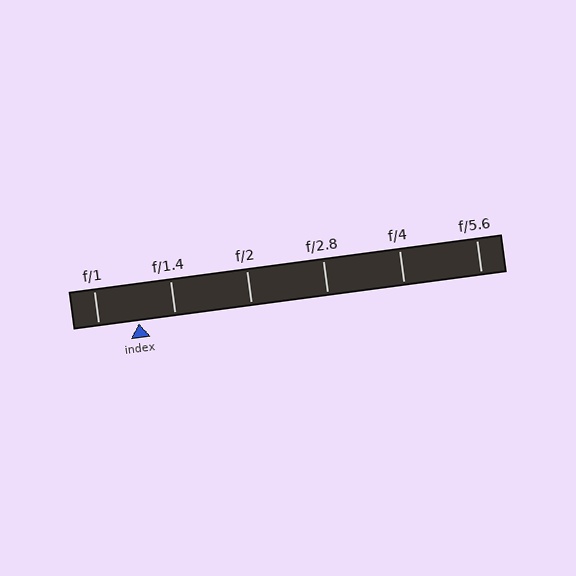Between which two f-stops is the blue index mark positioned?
The index mark is between f/1 and f/1.4.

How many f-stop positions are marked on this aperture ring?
There are 6 f-stop positions marked.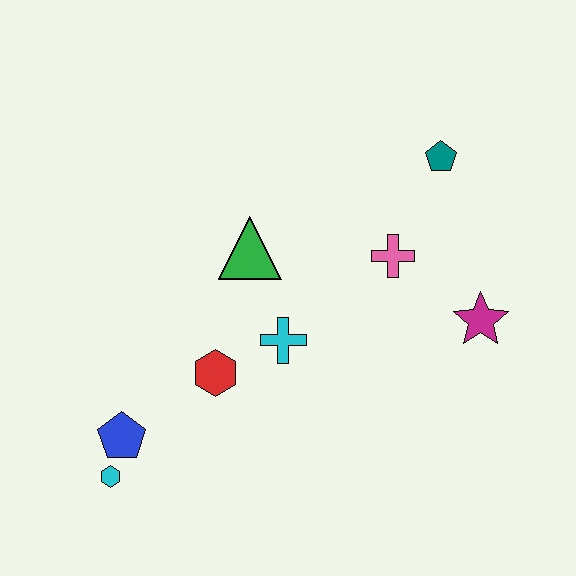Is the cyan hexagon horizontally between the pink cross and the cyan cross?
No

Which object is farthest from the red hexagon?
The teal pentagon is farthest from the red hexagon.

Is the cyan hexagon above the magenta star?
No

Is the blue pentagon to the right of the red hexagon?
No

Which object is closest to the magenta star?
The pink cross is closest to the magenta star.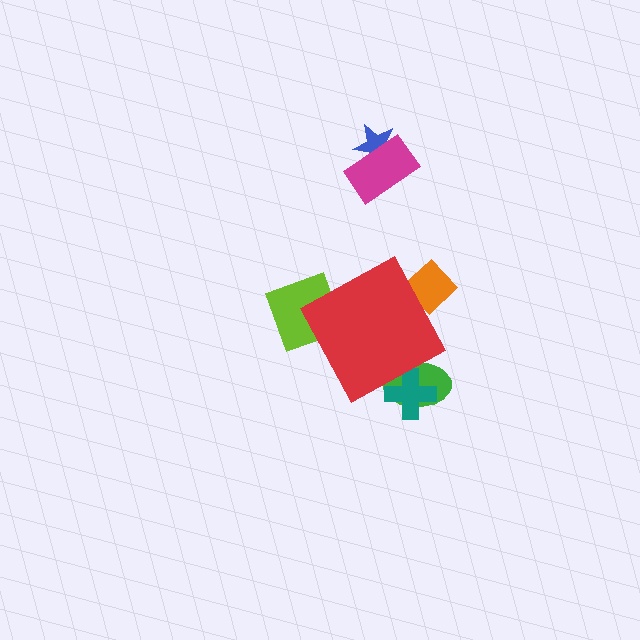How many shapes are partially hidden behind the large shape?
4 shapes are partially hidden.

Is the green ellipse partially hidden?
Yes, the green ellipse is partially hidden behind the red diamond.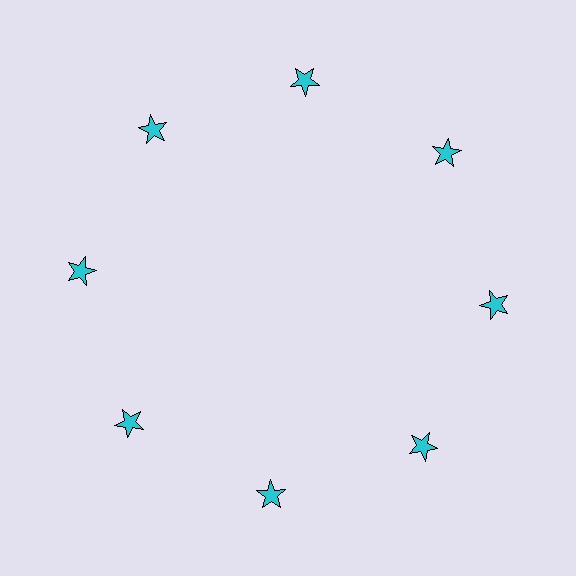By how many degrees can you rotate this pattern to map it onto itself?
The pattern maps onto itself every 45 degrees of rotation.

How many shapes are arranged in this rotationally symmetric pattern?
There are 8 shapes, arranged in 8 groups of 1.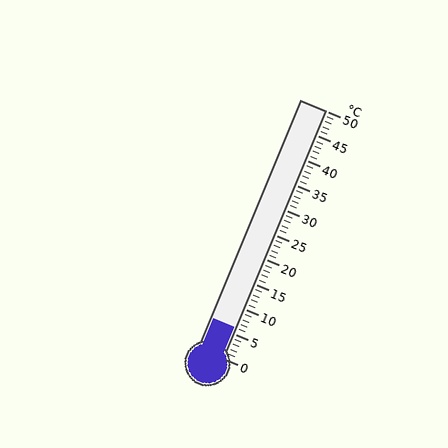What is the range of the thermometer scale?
The thermometer scale ranges from 0°C to 50°C.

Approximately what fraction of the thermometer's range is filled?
The thermometer is filled to approximately 10% of its range.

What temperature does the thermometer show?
The thermometer shows approximately 6°C.